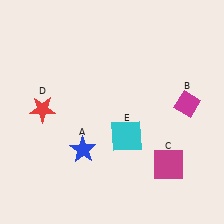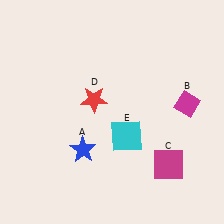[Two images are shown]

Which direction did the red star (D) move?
The red star (D) moved right.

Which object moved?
The red star (D) moved right.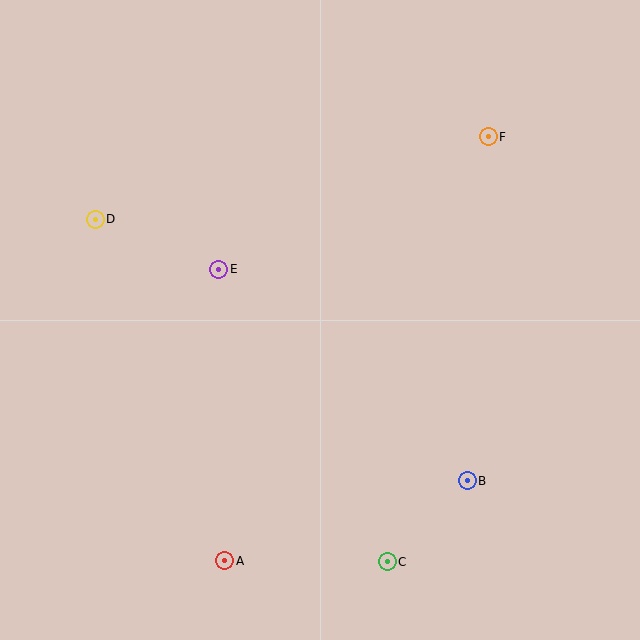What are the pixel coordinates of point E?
Point E is at (219, 269).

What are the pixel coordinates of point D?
Point D is at (95, 219).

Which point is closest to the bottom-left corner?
Point A is closest to the bottom-left corner.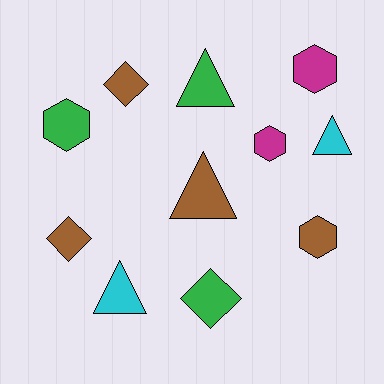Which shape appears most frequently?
Hexagon, with 4 objects.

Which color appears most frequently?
Brown, with 4 objects.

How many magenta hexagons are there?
There are 2 magenta hexagons.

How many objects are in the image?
There are 11 objects.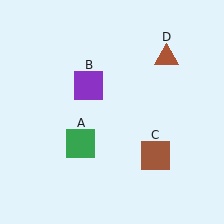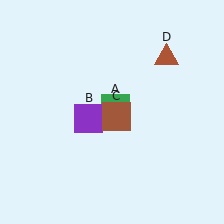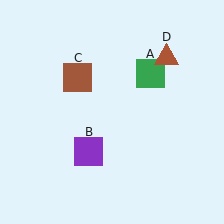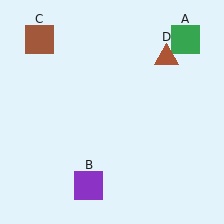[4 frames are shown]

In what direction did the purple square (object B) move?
The purple square (object B) moved down.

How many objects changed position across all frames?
3 objects changed position: green square (object A), purple square (object B), brown square (object C).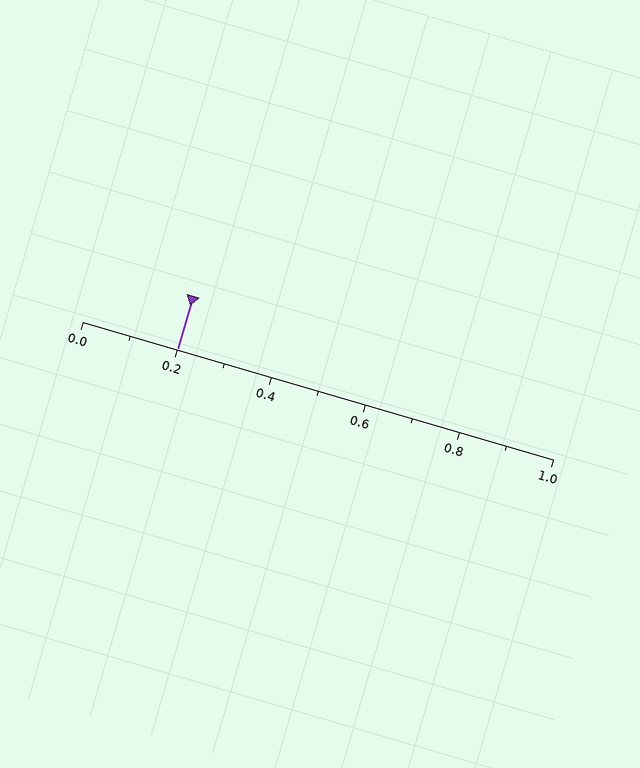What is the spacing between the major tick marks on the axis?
The major ticks are spaced 0.2 apart.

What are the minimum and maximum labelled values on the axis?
The axis runs from 0.0 to 1.0.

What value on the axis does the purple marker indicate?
The marker indicates approximately 0.2.